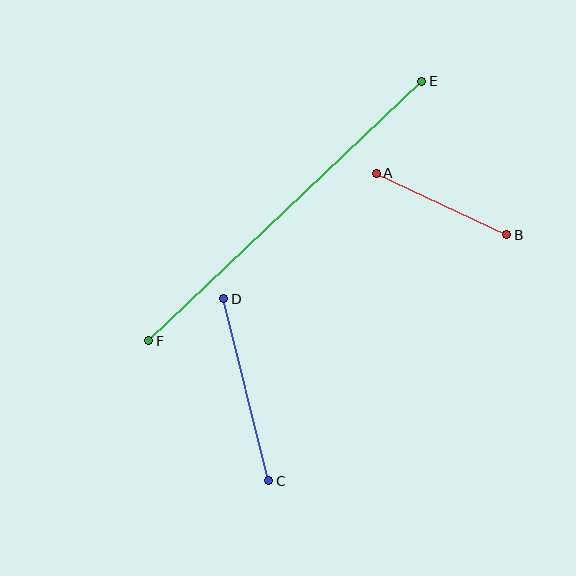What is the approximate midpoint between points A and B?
The midpoint is at approximately (441, 204) pixels.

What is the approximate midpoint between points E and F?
The midpoint is at approximately (285, 211) pixels.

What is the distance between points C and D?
The distance is approximately 187 pixels.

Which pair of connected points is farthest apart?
Points E and F are farthest apart.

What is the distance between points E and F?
The distance is approximately 376 pixels.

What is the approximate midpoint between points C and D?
The midpoint is at approximately (246, 390) pixels.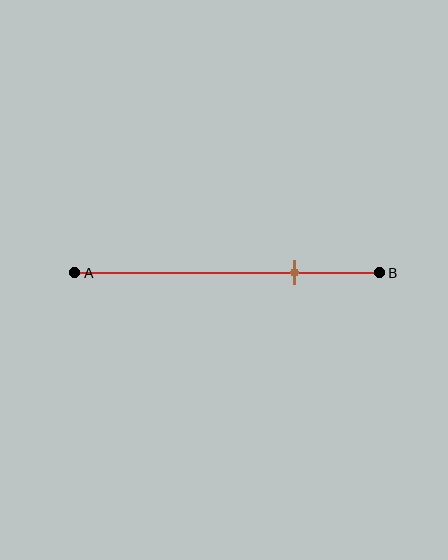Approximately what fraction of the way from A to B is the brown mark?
The brown mark is approximately 70% of the way from A to B.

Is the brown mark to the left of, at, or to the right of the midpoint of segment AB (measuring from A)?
The brown mark is to the right of the midpoint of segment AB.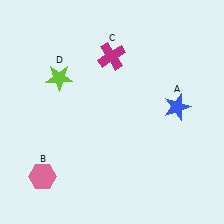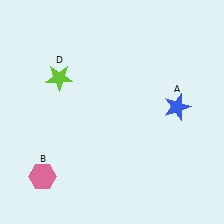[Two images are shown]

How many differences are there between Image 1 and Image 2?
There is 1 difference between the two images.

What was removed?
The magenta cross (C) was removed in Image 2.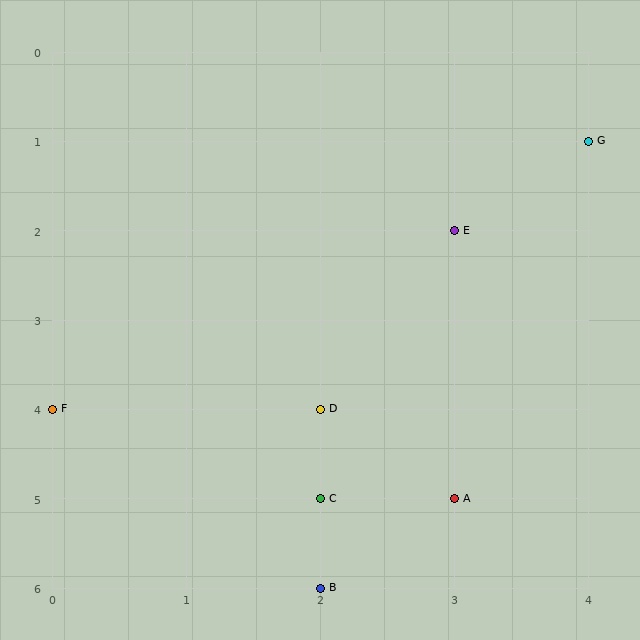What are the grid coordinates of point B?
Point B is at grid coordinates (2, 6).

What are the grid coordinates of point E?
Point E is at grid coordinates (3, 2).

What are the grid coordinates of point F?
Point F is at grid coordinates (0, 4).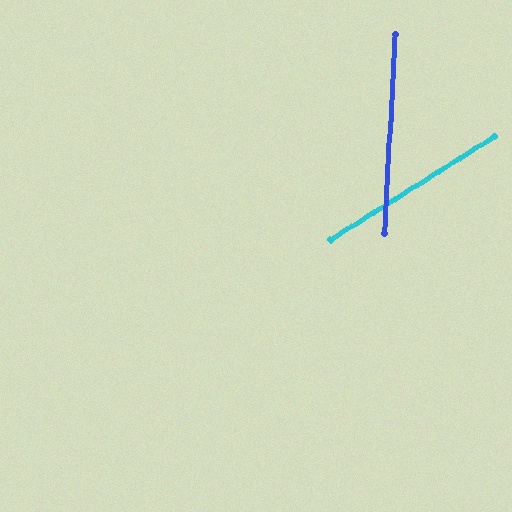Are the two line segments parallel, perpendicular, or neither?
Neither parallel nor perpendicular — they differ by about 55°.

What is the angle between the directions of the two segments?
Approximately 55 degrees.